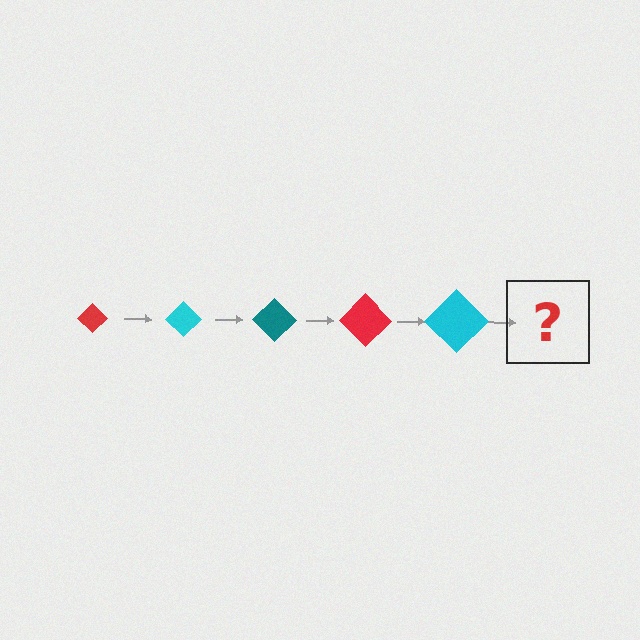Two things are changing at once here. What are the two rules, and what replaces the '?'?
The two rules are that the diamond grows larger each step and the color cycles through red, cyan, and teal. The '?' should be a teal diamond, larger than the previous one.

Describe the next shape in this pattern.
It should be a teal diamond, larger than the previous one.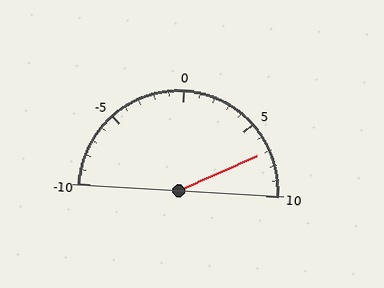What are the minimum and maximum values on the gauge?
The gauge ranges from -10 to 10.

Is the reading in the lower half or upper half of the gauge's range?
The reading is in the upper half of the range (-10 to 10).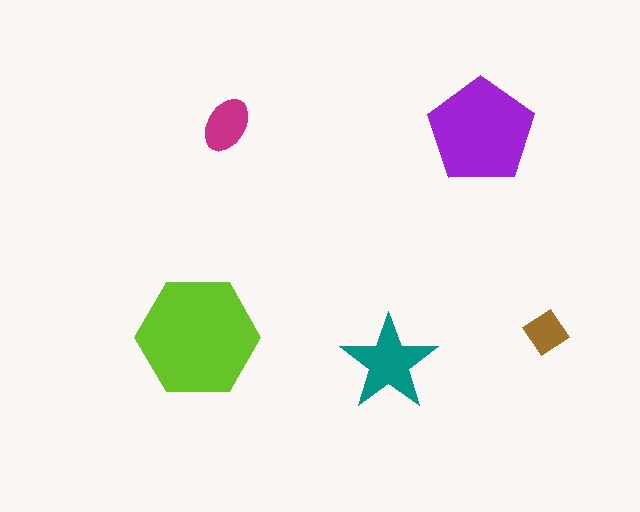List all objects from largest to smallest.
The lime hexagon, the purple pentagon, the teal star, the magenta ellipse, the brown diamond.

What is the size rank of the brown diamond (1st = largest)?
5th.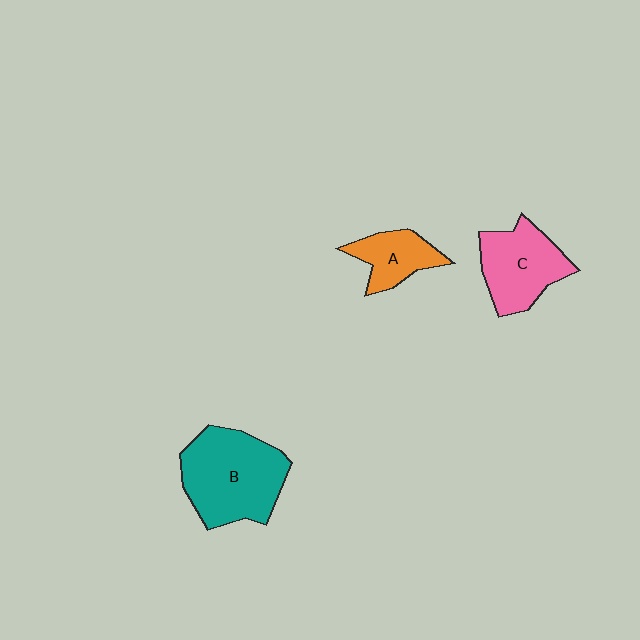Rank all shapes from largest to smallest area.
From largest to smallest: B (teal), C (pink), A (orange).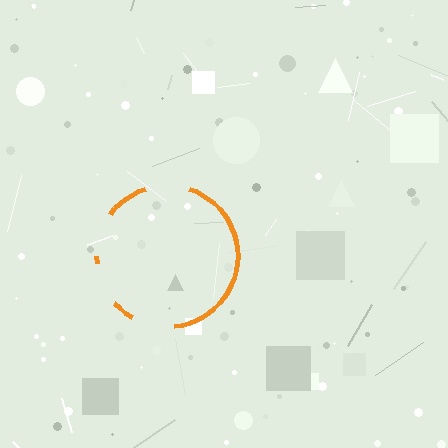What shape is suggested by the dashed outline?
The dashed outline suggests a circle.